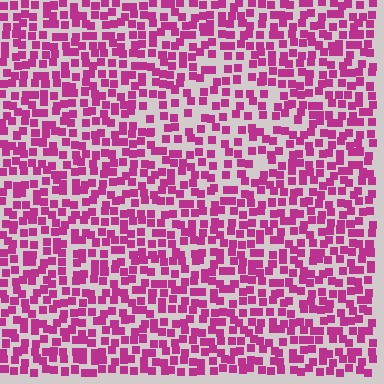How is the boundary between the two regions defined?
The boundary is defined by a change in element density (approximately 1.5x ratio). All elements are the same color, size, and shape.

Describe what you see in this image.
The image contains small magenta elements arranged at two different densities. A diamond-shaped region is visible where the elements are less densely packed than the surrounding area.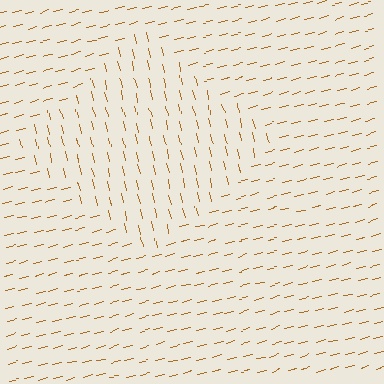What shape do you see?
I see a diamond.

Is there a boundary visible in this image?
Yes, there is a texture boundary formed by a change in line orientation.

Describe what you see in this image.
The image is filled with small brown line segments. A diamond region in the image has lines oriented differently from the surrounding lines, creating a visible texture boundary.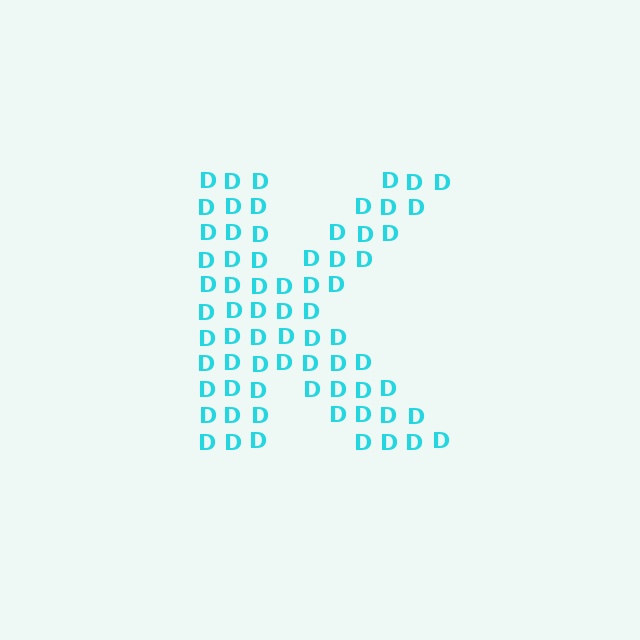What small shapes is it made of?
It is made of small letter D's.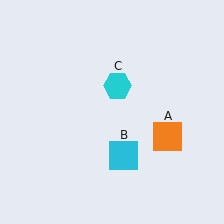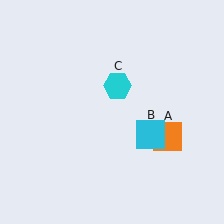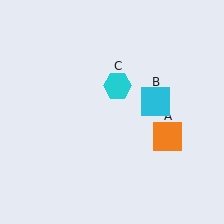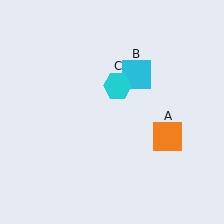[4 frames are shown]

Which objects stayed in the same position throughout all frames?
Orange square (object A) and cyan hexagon (object C) remained stationary.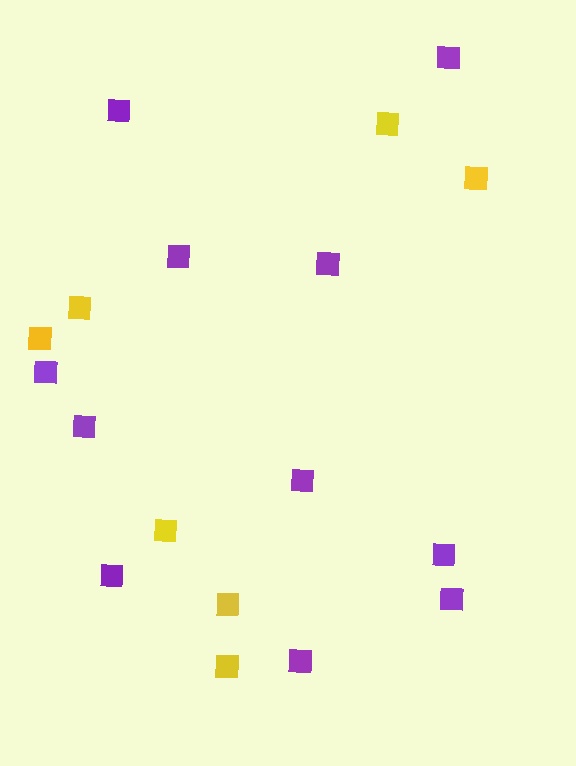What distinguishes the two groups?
There are 2 groups: one group of yellow squares (7) and one group of purple squares (11).